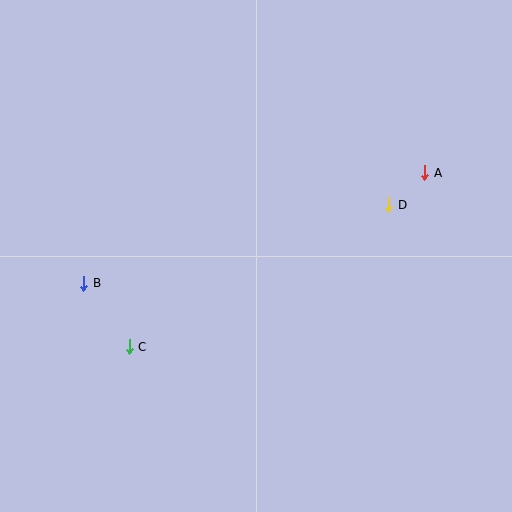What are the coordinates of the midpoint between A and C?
The midpoint between A and C is at (277, 260).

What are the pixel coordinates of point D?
Point D is at (389, 205).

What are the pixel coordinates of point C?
Point C is at (129, 347).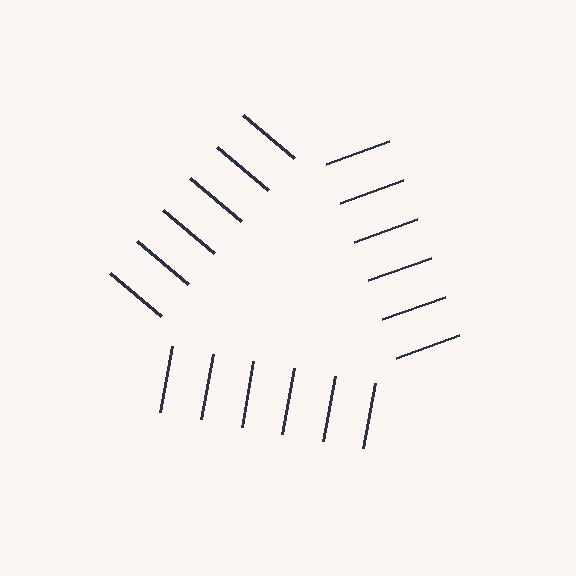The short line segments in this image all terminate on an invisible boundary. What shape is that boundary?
An illusory triangle — the line segments terminate on its edges but no continuous stroke is drawn.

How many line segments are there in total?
18 — 6 along each of the 3 edges.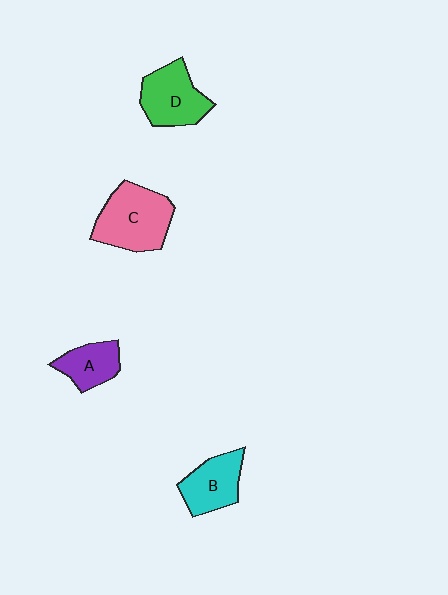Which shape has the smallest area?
Shape A (purple).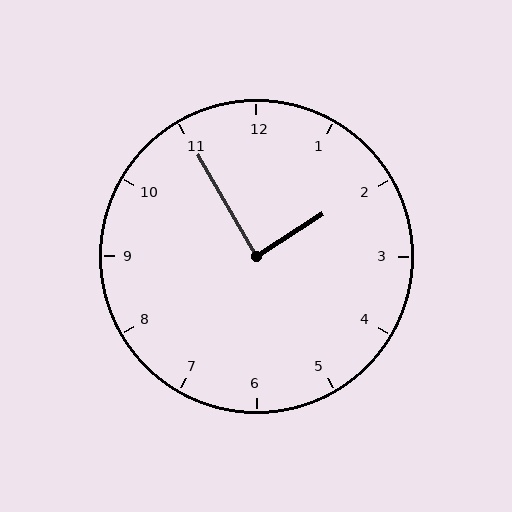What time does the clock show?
1:55.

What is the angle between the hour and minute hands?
Approximately 88 degrees.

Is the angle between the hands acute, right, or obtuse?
It is right.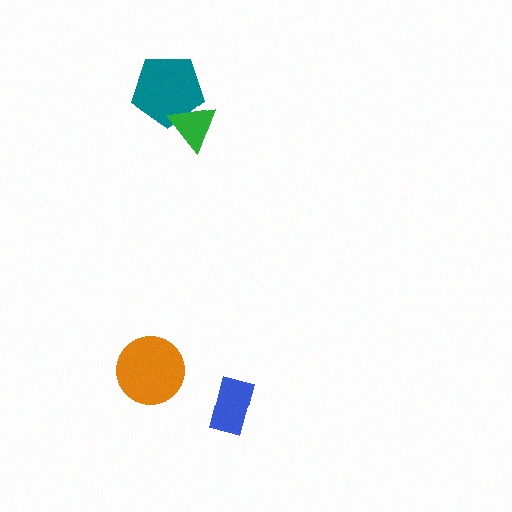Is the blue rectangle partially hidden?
No, no other shape covers it.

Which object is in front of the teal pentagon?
The green triangle is in front of the teal pentagon.